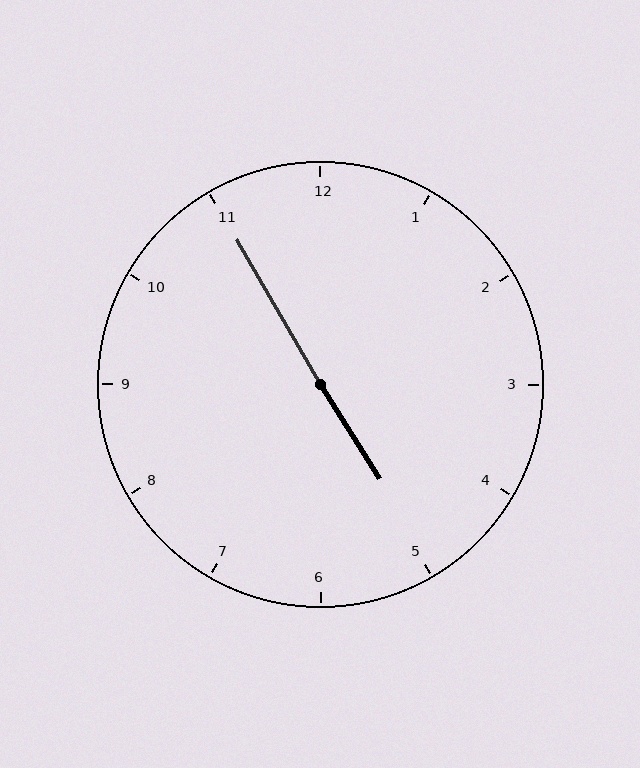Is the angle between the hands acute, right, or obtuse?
It is obtuse.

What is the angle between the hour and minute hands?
Approximately 178 degrees.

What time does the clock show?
4:55.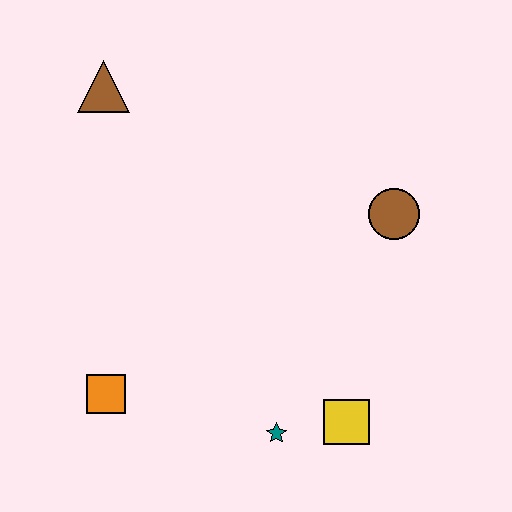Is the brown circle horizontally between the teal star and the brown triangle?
No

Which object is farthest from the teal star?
The brown triangle is farthest from the teal star.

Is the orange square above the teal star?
Yes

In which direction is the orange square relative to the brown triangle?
The orange square is below the brown triangle.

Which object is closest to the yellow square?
The teal star is closest to the yellow square.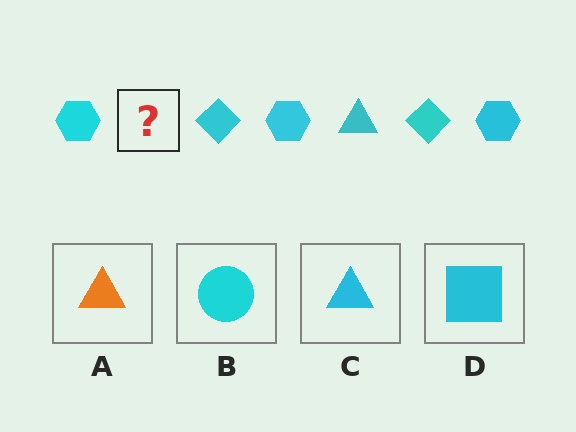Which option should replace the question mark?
Option C.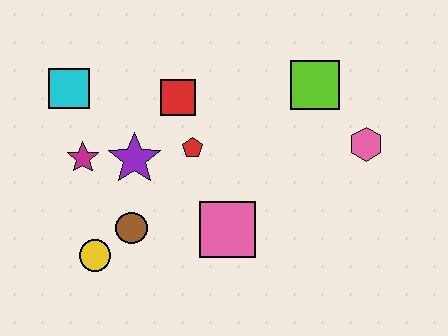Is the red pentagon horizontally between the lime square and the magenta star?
Yes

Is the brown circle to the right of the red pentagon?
No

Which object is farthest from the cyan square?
The pink hexagon is farthest from the cyan square.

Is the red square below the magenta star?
No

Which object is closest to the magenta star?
The purple star is closest to the magenta star.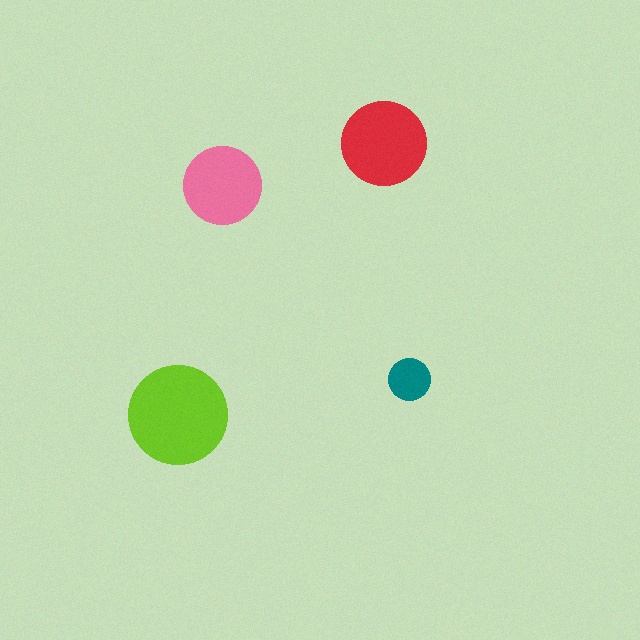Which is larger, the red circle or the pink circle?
The red one.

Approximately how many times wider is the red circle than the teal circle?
About 2 times wider.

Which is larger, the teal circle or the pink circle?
The pink one.